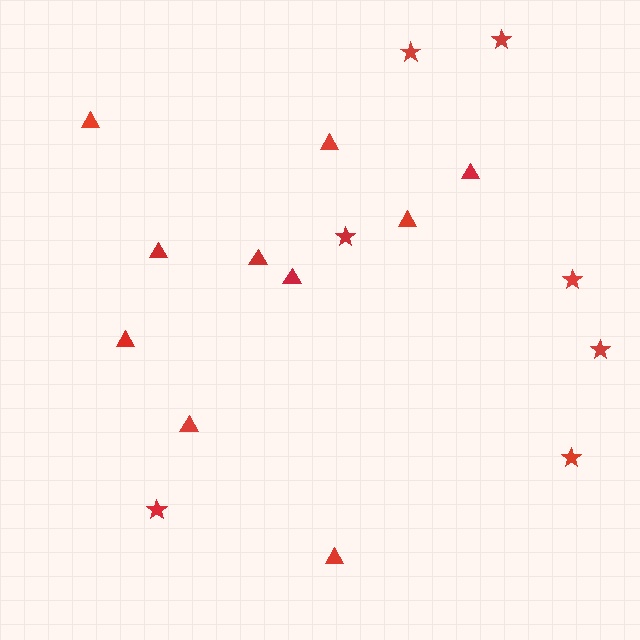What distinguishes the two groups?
There are 2 groups: one group of stars (7) and one group of triangles (10).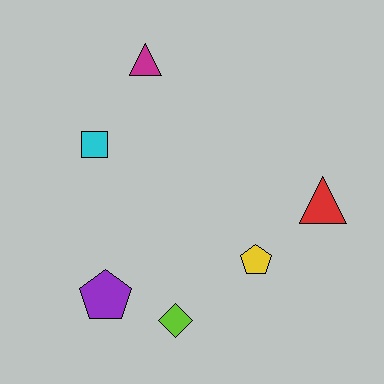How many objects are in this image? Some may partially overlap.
There are 6 objects.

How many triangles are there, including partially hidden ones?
There are 2 triangles.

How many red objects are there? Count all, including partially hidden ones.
There is 1 red object.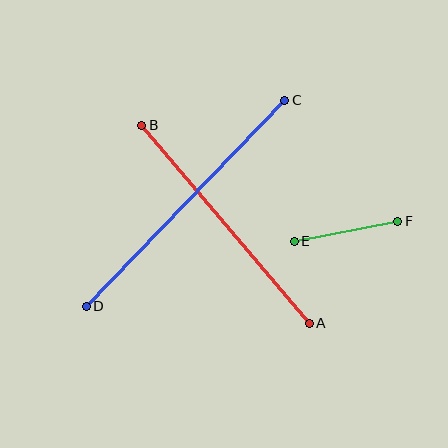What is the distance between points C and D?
The distance is approximately 286 pixels.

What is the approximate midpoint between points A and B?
The midpoint is at approximately (225, 224) pixels.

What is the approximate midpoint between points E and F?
The midpoint is at approximately (346, 231) pixels.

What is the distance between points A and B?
The distance is approximately 259 pixels.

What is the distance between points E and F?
The distance is approximately 106 pixels.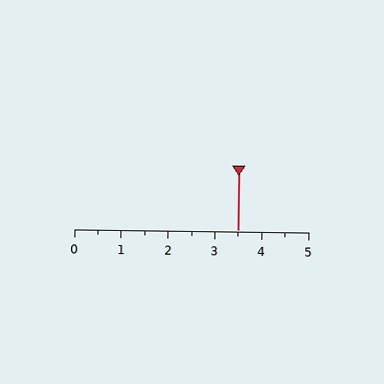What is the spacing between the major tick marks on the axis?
The major ticks are spaced 1 apart.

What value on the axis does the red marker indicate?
The marker indicates approximately 3.5.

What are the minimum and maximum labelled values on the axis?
The axis runs from 0 to 5.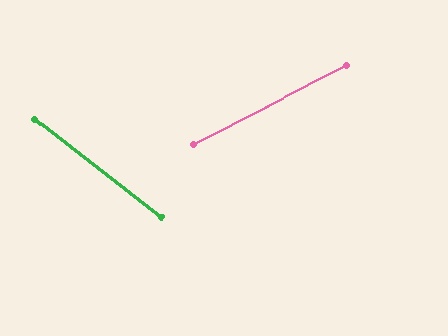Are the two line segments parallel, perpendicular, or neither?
Neither parallel nor perpendicular — they differ by about 65°.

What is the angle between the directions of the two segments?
Approximately 65 degrees.